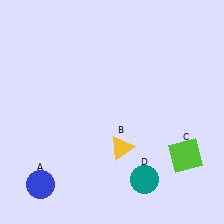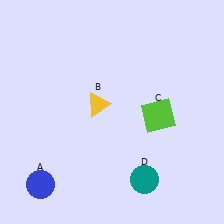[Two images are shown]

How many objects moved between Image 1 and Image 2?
2 objects moved between the two images.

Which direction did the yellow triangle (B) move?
The yellow triangle (B) moved up.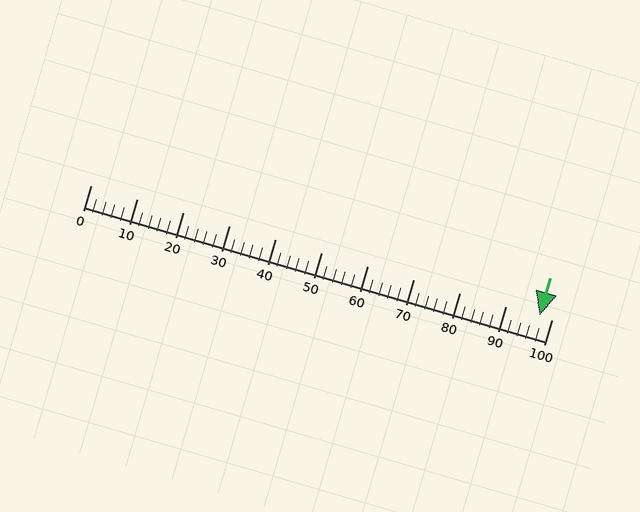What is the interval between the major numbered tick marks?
The major tick marks are spaced 10 units apart.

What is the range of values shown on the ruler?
The ruler shows values from 0 to 100.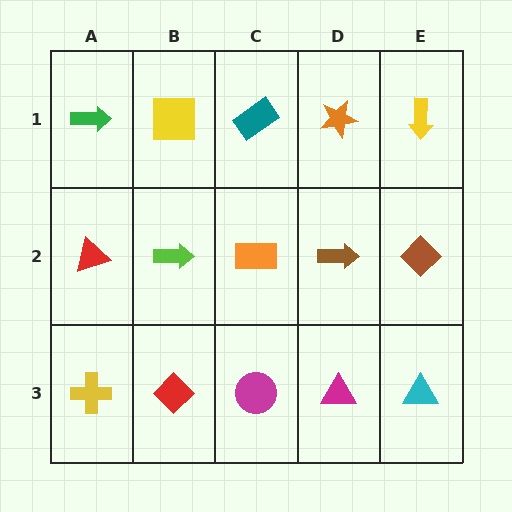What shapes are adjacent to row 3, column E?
A brown diamond (row 2, column E), a magenta triangle (row 3, column D).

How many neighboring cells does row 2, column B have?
4.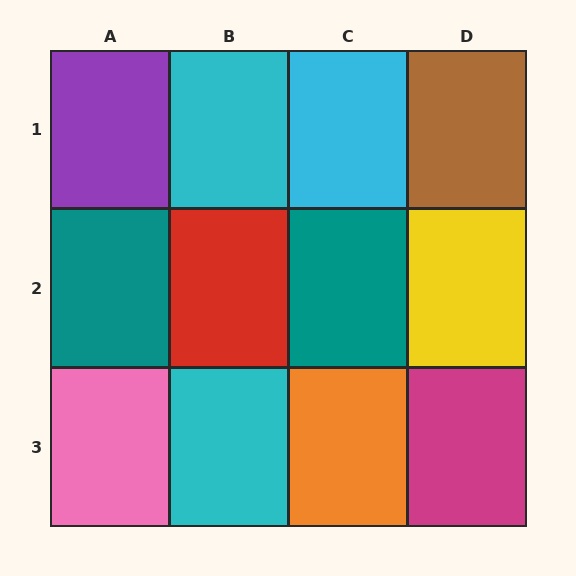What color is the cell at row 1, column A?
Purple.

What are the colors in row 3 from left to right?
Pink, cyan, orange, magenta.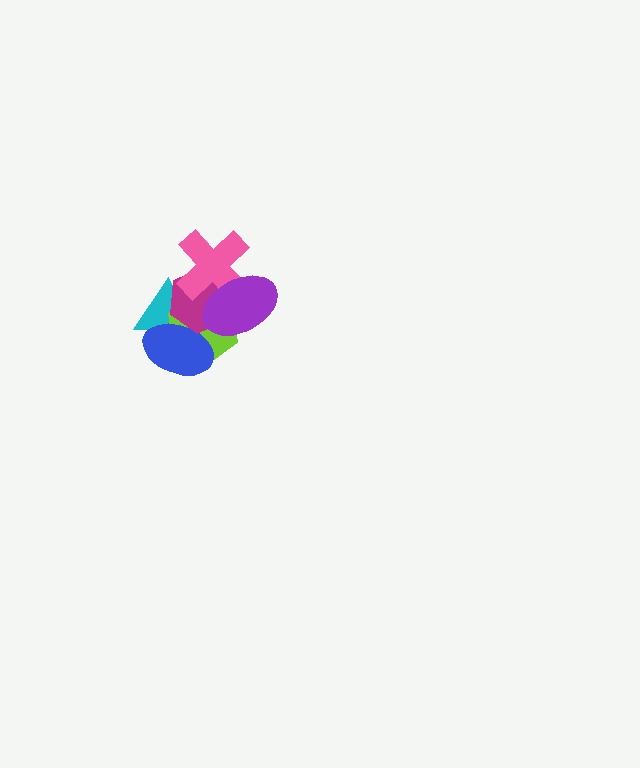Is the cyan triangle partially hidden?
Yes, it is partially covered by another shape.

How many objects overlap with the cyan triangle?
3 objects overlap with the cyan triangle.